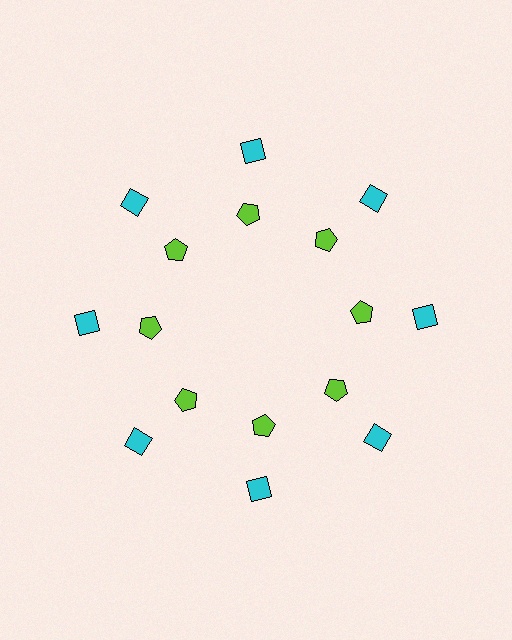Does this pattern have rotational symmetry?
Yes, this pattern has 8-fold rotational symmetry. It looks the same after rotating 45 degrees around the center.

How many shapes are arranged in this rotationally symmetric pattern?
There are 16 shapes, arranged in 8 groups of 2.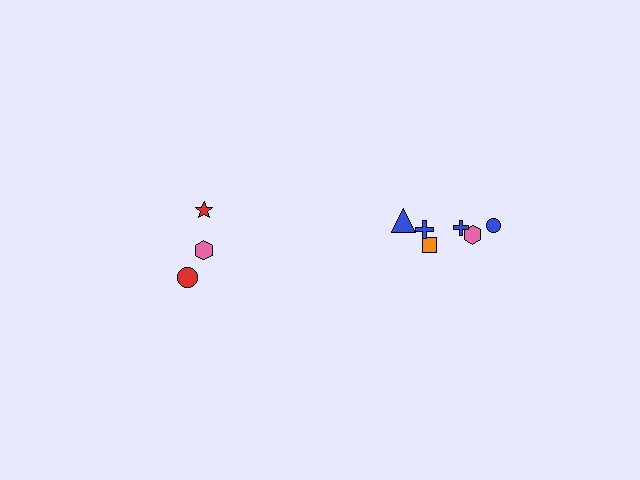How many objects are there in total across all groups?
There are 9 objects.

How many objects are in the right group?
There are 6 objects.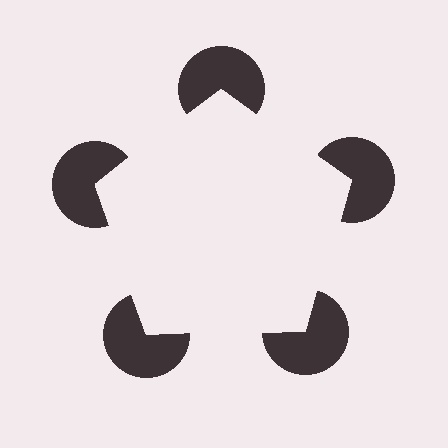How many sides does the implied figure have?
5 sides.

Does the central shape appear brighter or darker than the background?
It typically appears slightly brighter than the background, even though no actual brightness change is drawn.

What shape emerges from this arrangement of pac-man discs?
An illusory pentagon — its edges are inferred from the aligned wedge cuts in the pac-man discs, not physically drawn.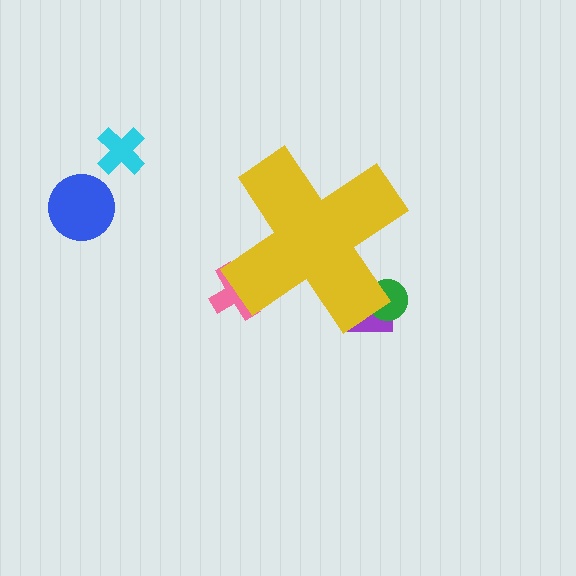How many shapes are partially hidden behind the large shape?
3 shapes are partially hidden.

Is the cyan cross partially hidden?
No, the cyan cross is fully visible.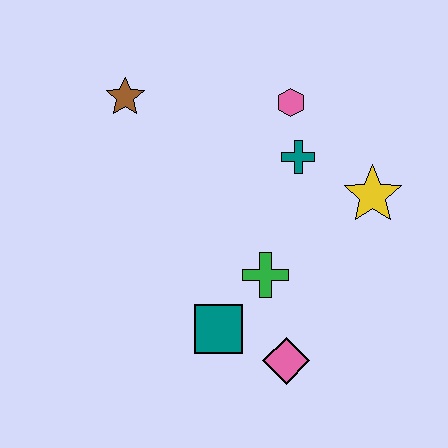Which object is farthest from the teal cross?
The pink diamond is farthest from the teal cross.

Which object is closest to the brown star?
The pink hexagon is closest to the brown star.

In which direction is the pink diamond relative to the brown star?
The pink diamond is below the brown star.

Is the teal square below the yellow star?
Yes